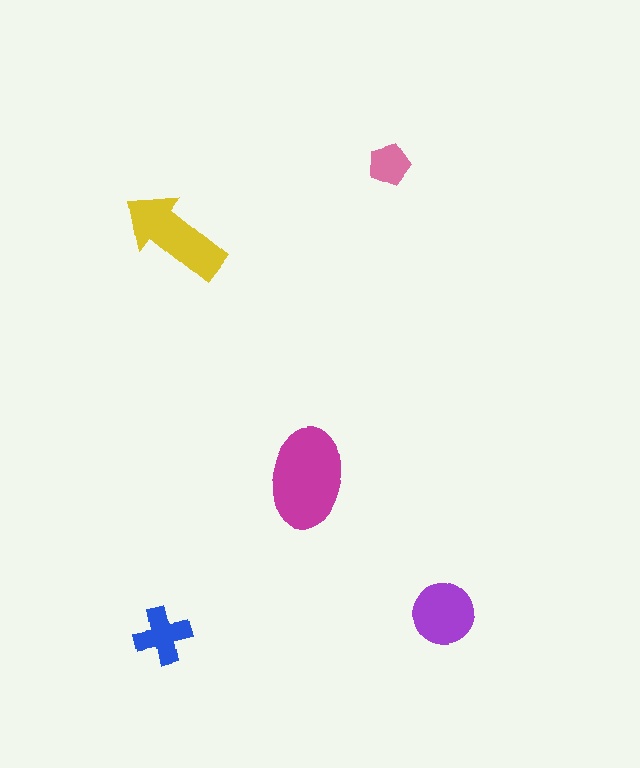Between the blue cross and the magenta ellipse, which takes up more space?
The magenta ellipse.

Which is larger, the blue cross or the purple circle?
The purple circle.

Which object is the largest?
The magenta ellipse.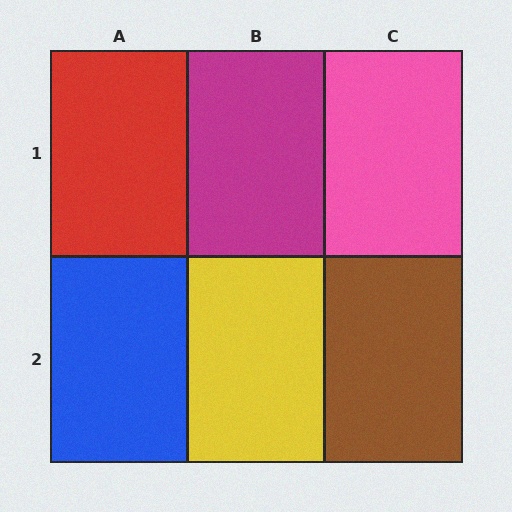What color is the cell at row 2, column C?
Brown.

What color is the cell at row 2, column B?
Yellow.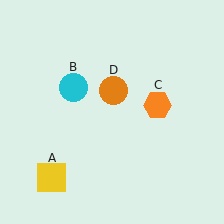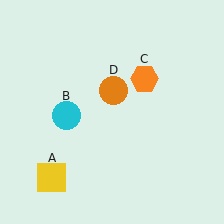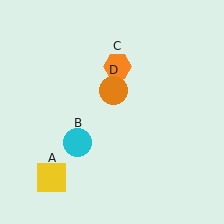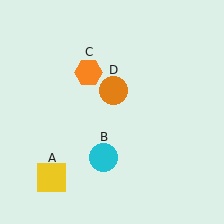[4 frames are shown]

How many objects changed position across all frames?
2 objects changed position: cyan circle (object B), orange hexagon (object C).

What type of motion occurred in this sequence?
The cyan circle (object B), orange hexagon (object C) rotated counterclockwise around the center of the scene.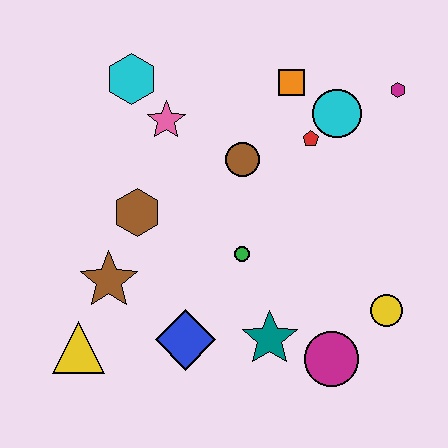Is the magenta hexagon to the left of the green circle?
No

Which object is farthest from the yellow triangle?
The magenta hexagon is farthest from the yellow triangle.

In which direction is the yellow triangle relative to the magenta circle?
The yellow triangle is to the left of the magenta circle.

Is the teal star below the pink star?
Yes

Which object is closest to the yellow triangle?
The brown star is closest to the yellow triangle.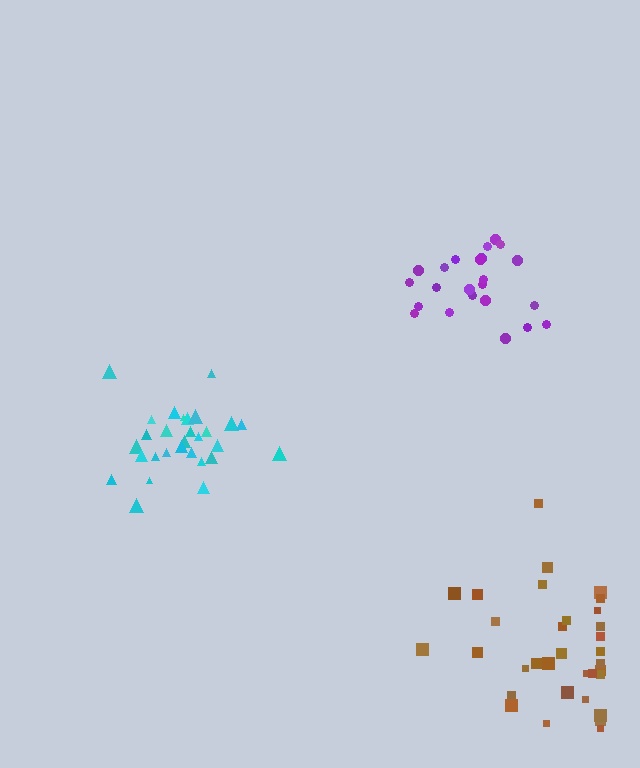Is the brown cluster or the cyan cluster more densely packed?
Cyan.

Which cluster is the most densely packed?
Cyan.